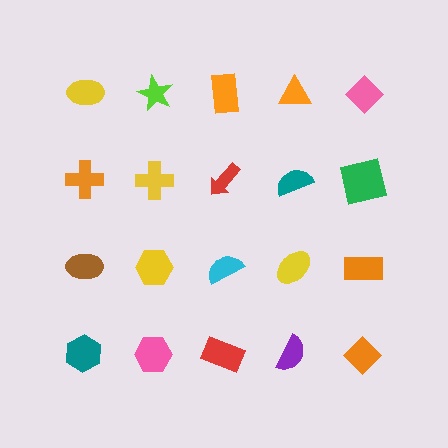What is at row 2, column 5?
A green square.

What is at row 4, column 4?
A purple semicircle.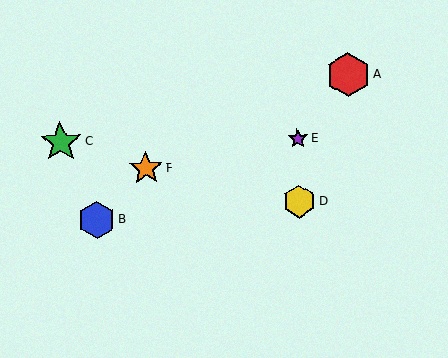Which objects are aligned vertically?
Objects D, E are aligned vertically.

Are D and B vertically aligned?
No, D is at x≈300 and B is at x≈97.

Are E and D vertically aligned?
Yes, both are at x≈298.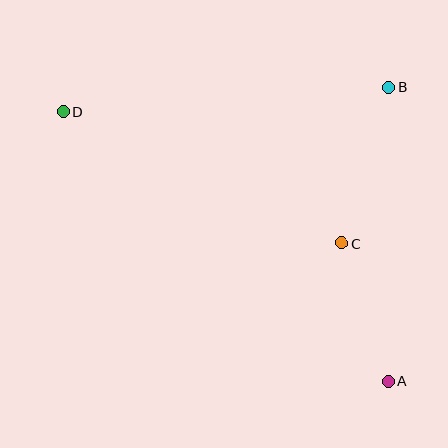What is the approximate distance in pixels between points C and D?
The distance between C and D is approximately 307 pixels.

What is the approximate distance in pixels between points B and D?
The distance between B and D is approximately 326 pixels.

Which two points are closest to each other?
Points A and C are closest to each other.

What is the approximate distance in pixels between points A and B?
The distance between A and B is approximately 294 pixels.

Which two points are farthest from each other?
Points A and D are farthest from each other.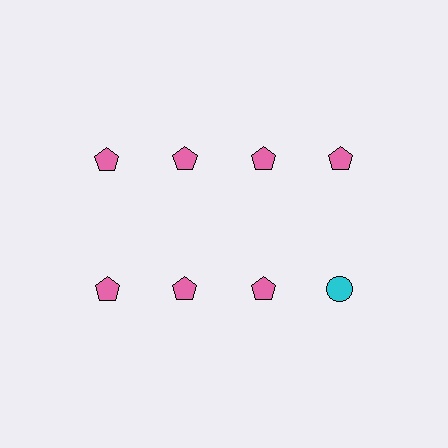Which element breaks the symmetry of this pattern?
The cyan circle in the second row, second from right column breaks the symmetry. All other shapes are pink pentagons.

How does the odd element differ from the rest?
It differs in both color (cyan instead of pink) and shape (circle instead of pentagon).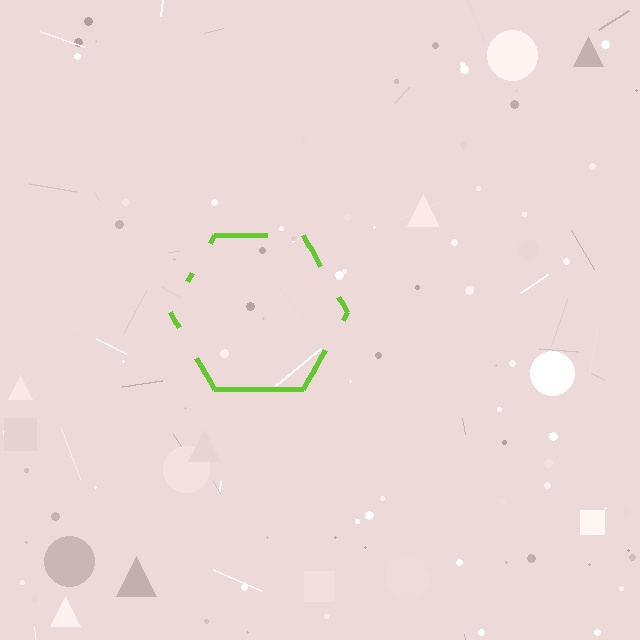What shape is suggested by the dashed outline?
The dashed outline suggests a hexagon.